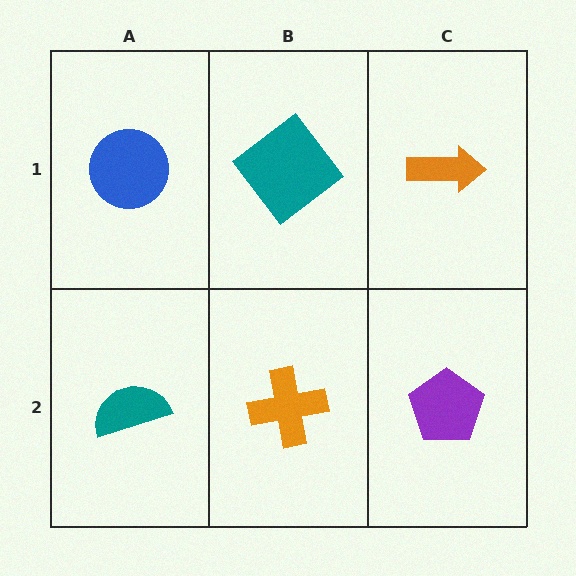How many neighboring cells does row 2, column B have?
3.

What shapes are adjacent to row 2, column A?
A blue circle (row 1, column A), an orange cross (row 2, column B).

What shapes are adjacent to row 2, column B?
A teal diamond (row 1, column B), a teal semicircle (row 2, column A), a purple pentagon (row 2, column C).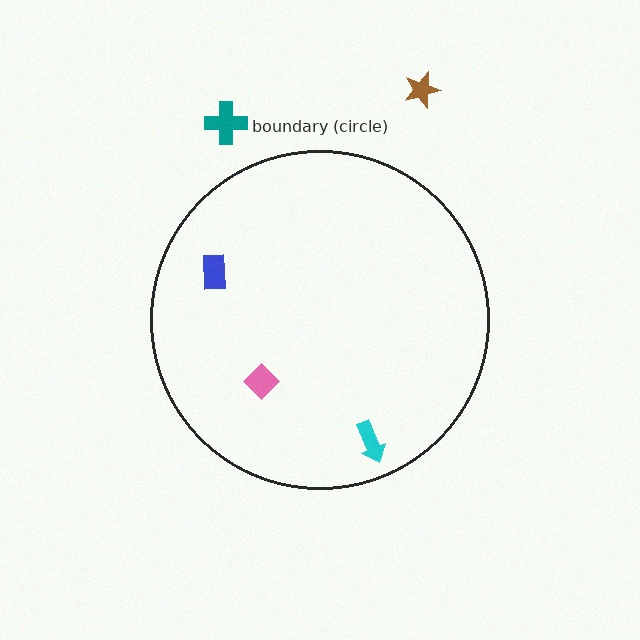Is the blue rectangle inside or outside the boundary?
Inside.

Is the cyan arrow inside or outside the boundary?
Inside.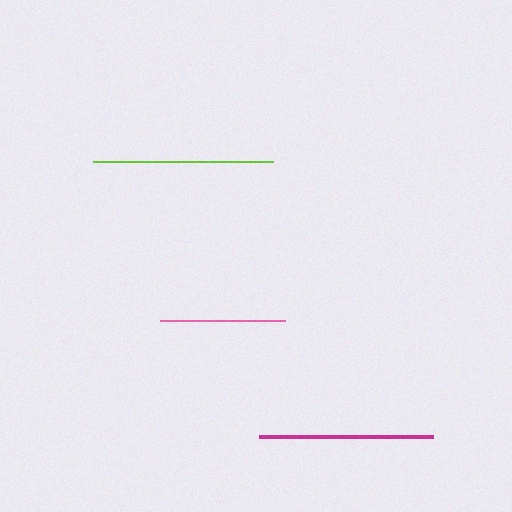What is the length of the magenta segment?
The magenta segment is approximately 175 pixels long.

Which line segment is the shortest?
The pink line is the shortest at approximately 125 pixels.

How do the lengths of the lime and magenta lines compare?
The lime and magenta lines are approximately the same length.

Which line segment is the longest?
The lime line is the longest at approximately 180 pixels.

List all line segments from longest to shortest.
From longest to shortest: lime, magenta, pink.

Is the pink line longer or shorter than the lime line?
The lime line is longer than the pink line.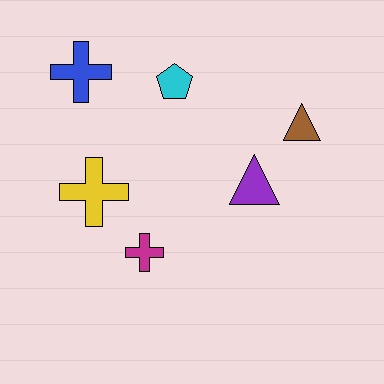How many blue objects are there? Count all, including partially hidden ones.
There is 1 blue object.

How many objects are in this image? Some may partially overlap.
There are 6 objects.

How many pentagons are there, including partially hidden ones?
There is 1 pentagon.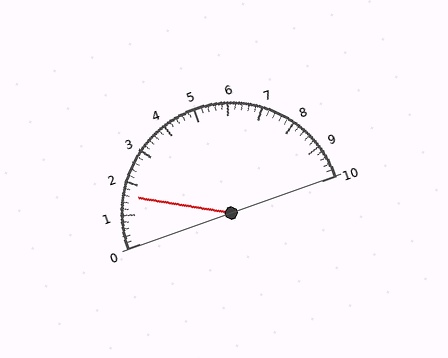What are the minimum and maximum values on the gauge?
The gauge ranges from 0 to 10.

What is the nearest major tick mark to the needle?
The nearest major tick mark is 2.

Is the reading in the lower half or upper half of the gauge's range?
The reading is in the lower half of the range (0 to 10).